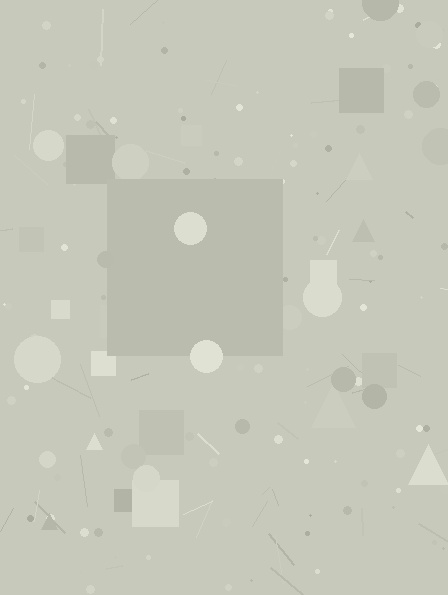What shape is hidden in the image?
A square is hidden in the image.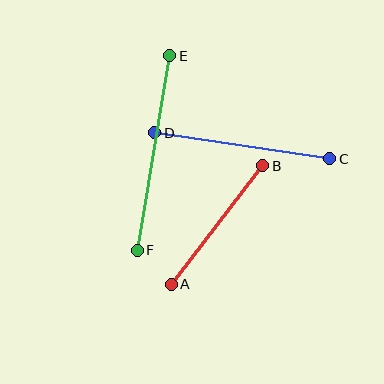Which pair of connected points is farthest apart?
Points E and F are farthest apart.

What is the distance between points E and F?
The distance is approximately 197 pixels.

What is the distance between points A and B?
The distance is approximately 150 pixels.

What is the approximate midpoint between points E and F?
The midpoint is at approximately (154, 153) pixels.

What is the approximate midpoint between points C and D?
The midpoint is at approximately (242, 146) pixels.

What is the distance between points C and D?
The distance is approximately 177 pixels.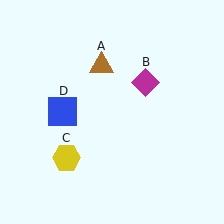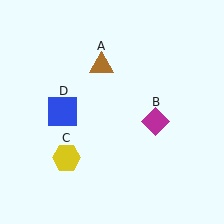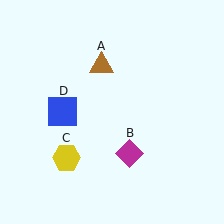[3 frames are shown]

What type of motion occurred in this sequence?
The magenta diamond (object B) rotated clockwise around the center of the scene.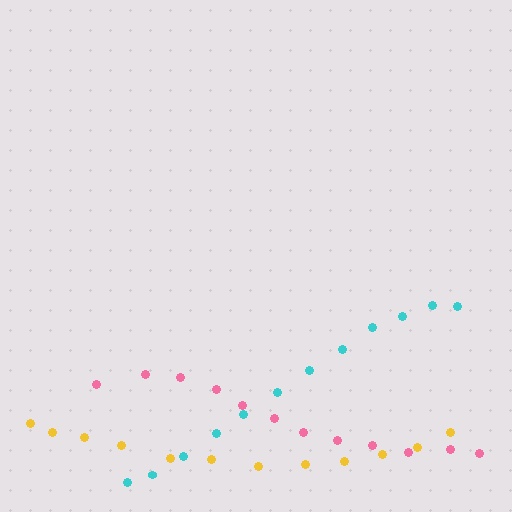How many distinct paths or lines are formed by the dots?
There are 3 distinct paths.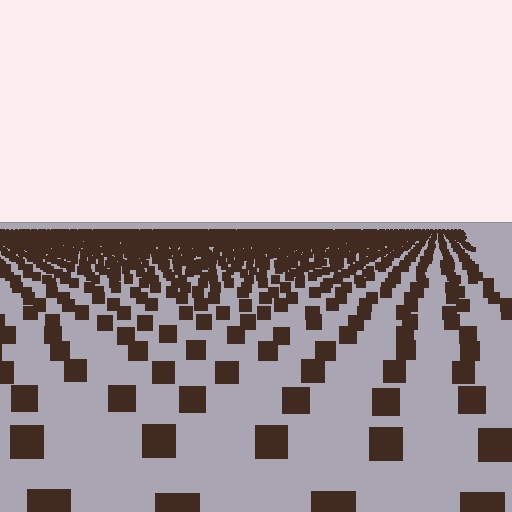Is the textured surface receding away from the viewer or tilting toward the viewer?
The surface is receding away from the viewer. Texture elements get smaller and denser toward the top.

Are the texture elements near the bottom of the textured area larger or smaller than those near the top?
Larger. Near the bottom, elements are closer to the viewer and appear at a bigger on-screen size.